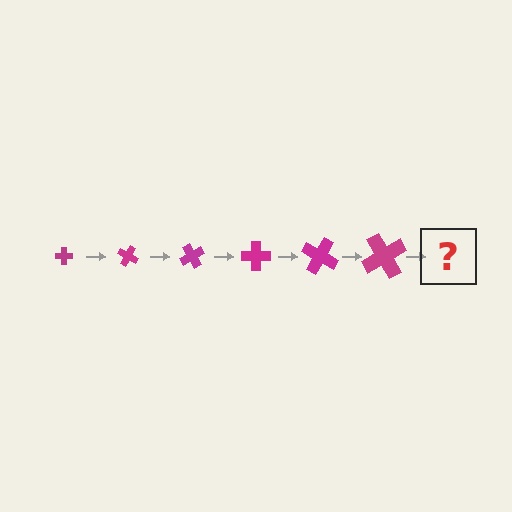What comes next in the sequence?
The next element should be a cross, larger than the previous one and rotated 180 degrees from the start.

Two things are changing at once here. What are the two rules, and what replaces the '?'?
The two rules are that the cross grows larger each step and it rotates 30 degrees each step. The '?' should be a cross, larger than the previous one and rotated 180 degrees from the start.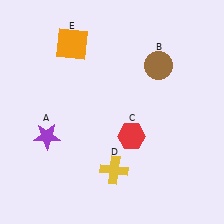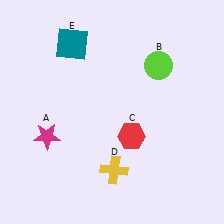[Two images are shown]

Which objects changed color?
A changed from purple to magenta. B changed from brown to lime. E changed from orange to teal.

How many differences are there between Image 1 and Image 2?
There are 3 differences between the two images.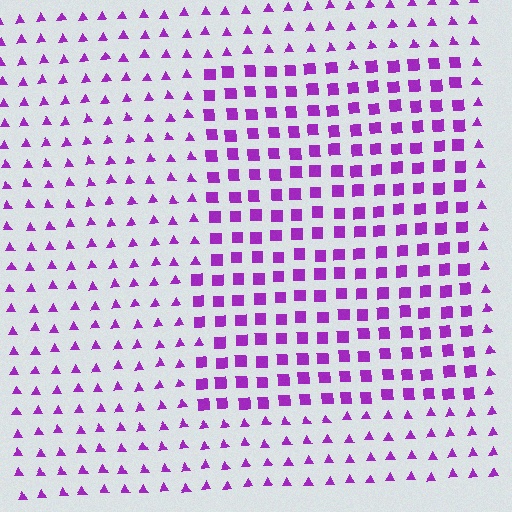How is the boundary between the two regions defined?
The boundary is defined by a change in element shape: squares inside vs. triangles outside. All elements share the same color and spacing.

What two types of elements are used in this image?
The image uses squares inside the rectangle region and triangles outside it.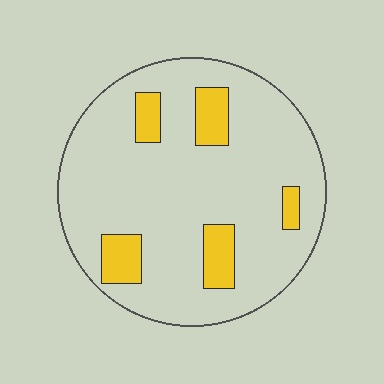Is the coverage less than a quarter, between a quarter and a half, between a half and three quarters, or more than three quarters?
Less than a quarter.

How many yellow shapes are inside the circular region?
5.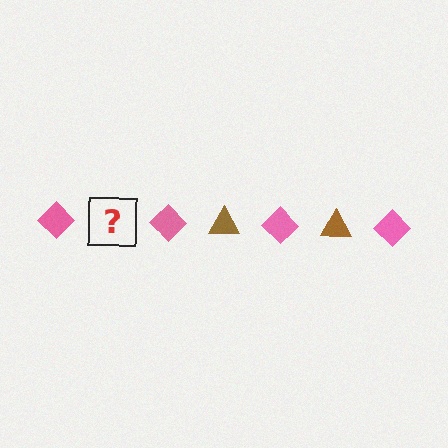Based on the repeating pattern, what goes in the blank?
The blank should be a brown triangle.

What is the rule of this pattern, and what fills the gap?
The rule is that the pattern alternates between pink diamond and brown triangle. The gap should be filled with a brown triangle.